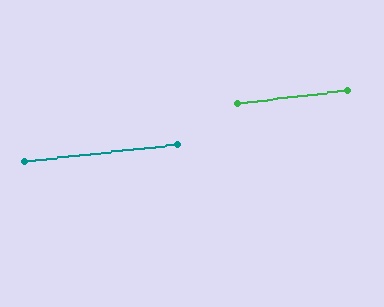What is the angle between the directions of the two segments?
Approximately 1 degree.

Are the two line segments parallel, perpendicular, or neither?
Parallel — their directions differ by only 0.6°.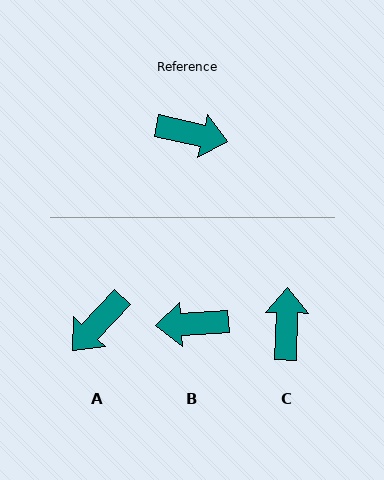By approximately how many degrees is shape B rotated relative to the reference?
Approximately 164 degrees clockwise.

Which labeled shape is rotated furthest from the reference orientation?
B, about 164 degrees away.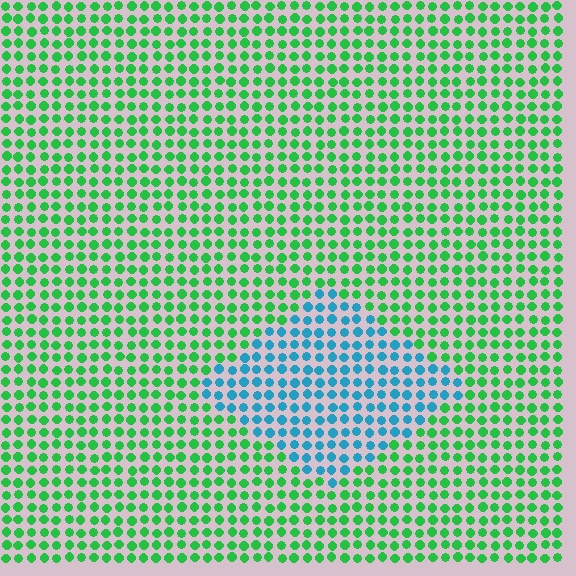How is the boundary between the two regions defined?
The boundary is defined purely by a slight shift in hue (about 62 degrees). Spacing, size, and orientation are identical on both sides.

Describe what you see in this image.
The image is filled with small green elements in a uniform arrangement. A diamond-shaped region is visible where the elements are tinted to a slightly different hue, forming a subtle color boundary.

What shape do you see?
I see a diamond.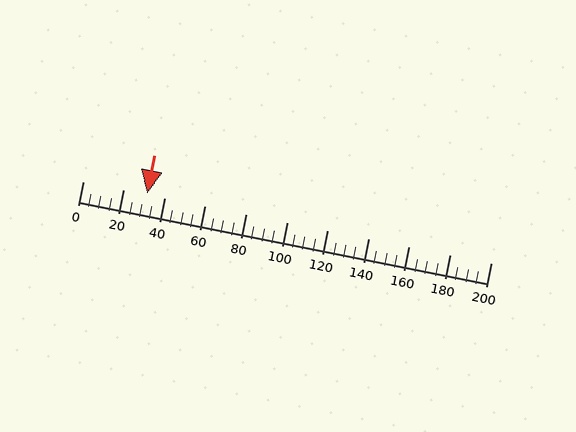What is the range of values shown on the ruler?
The ruler shows values from 0 to 200.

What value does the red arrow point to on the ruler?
The red arrow points to approximately 32.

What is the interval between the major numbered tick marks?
The major tick marks are spaced 20 units apart.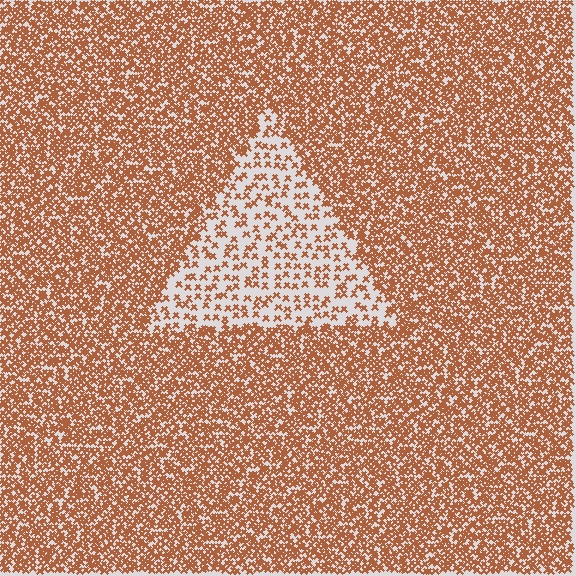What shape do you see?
I see a triangle.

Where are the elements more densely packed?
The elements are more densely packed outside the triangle boundary.